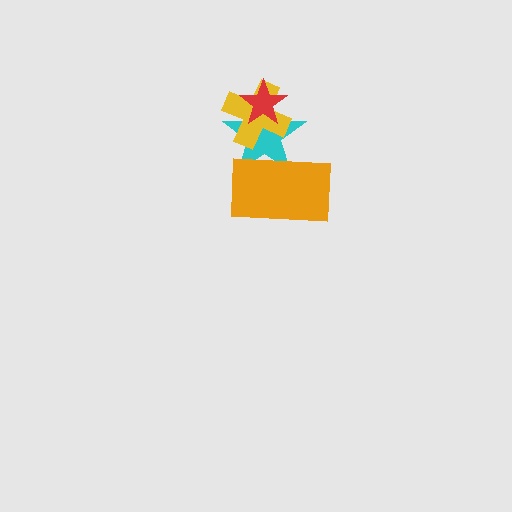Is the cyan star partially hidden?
Yes, it is partially covered by another shape.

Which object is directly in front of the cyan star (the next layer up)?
The yellow cross is directly in front of the cyan star.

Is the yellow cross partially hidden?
Yes, it is partially covered by another shape.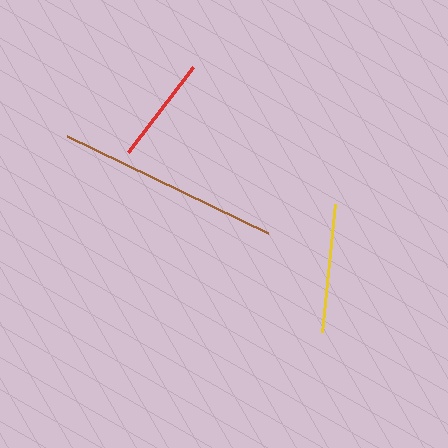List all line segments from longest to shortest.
From longest to shortest: brown, yellow, red.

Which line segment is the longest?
The brown line is the longest at approximately 223 pixels.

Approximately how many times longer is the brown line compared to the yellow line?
The brown line is approximately 1.7 times the length of the yellow line.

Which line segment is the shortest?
The red line is the shortest at approximately 107 pixels.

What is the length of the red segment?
The red segment is approximately 107 pixels long.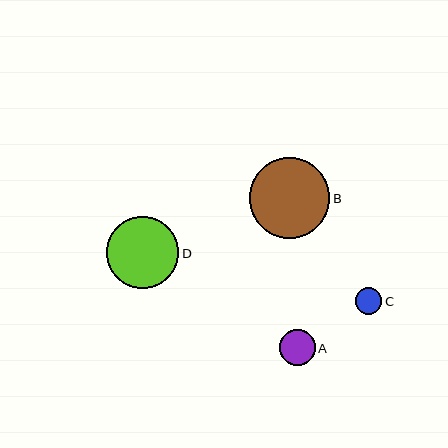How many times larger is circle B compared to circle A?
Circle B is approximately 2.2 times the size of circle A.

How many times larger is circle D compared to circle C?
Circle D is approximately 2.7 times the size of circle C.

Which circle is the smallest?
Circle C is the smallest with a size of approximately 26 pixels.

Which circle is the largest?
Circle B is the largest with a size of approximately 81 pixels.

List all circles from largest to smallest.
From largest to smallest: B, D, A, C.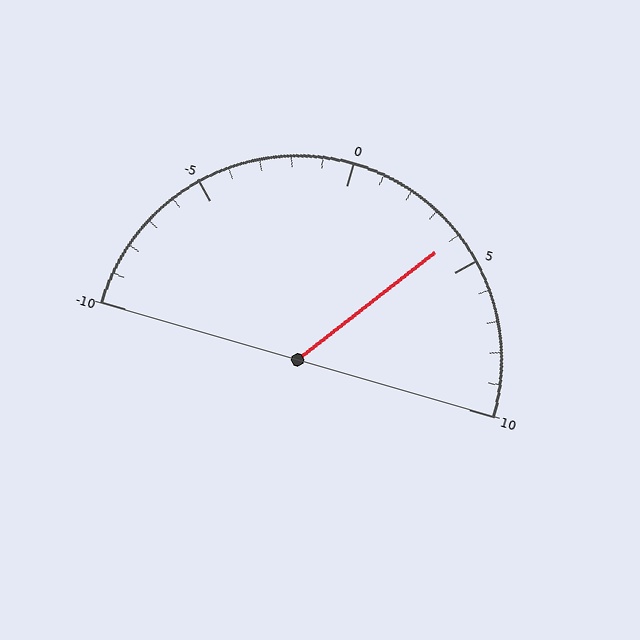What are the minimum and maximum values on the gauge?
The gauge ranges from -10 to 10.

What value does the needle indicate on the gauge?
The needle indicates approximately 4.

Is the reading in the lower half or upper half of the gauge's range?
The reading is in the upper half of the range (-10 to 10).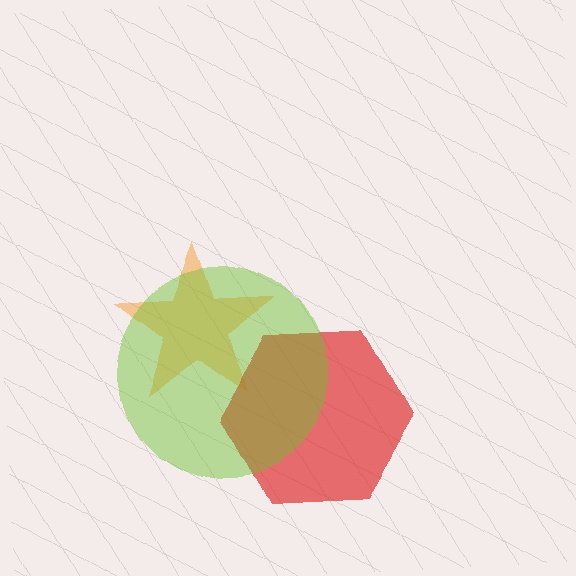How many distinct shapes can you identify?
There are 3 distinct shapes: an orange star, a red hexagon, a lime circle.